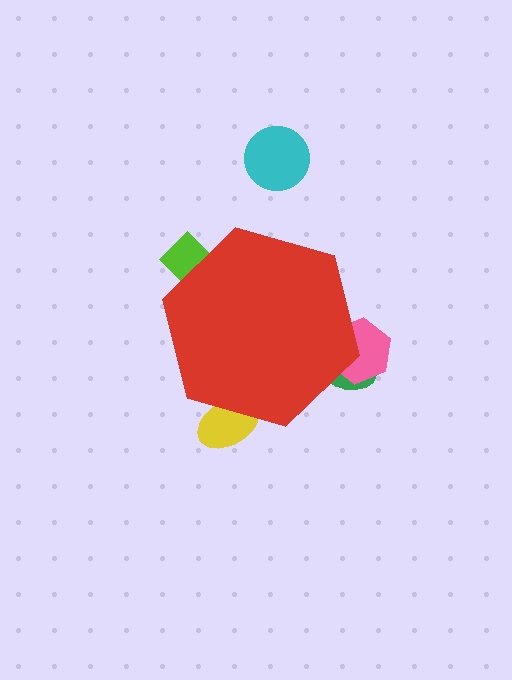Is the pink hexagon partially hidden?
Yes, the pink hexagon is partially hidden behind the red hexagon.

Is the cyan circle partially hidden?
No, the cyan circle is fully visible.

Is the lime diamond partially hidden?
Yes, the lime diamond is partially hidden behind the red hexagon.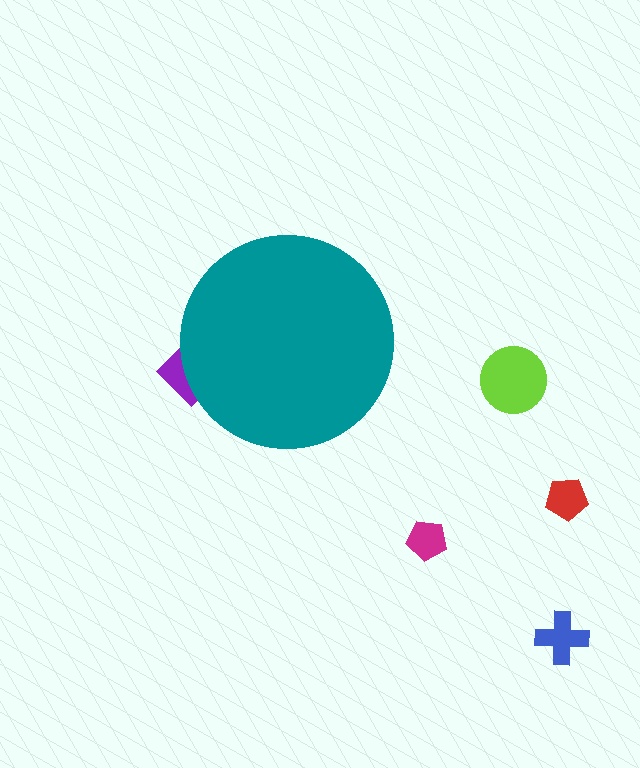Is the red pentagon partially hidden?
No, the red pentagon is fully visible.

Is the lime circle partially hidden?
No, the lime circle is fully visible.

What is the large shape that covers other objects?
A teal circle.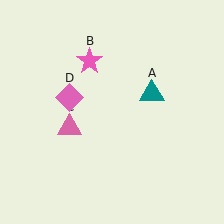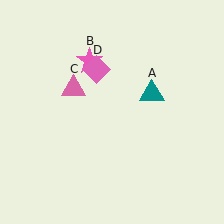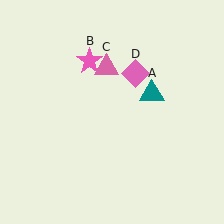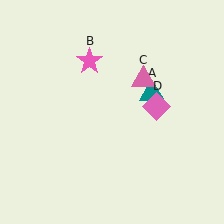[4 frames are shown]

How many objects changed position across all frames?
2 objects changed position: pink triangle (object C), pink diamond (object D).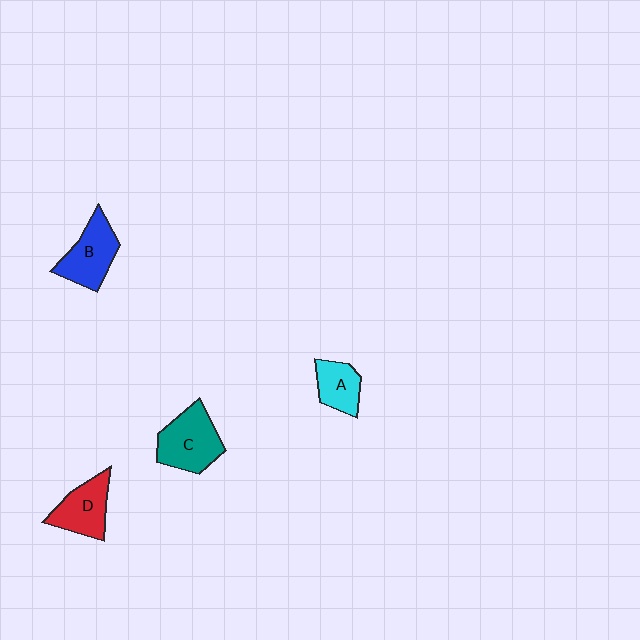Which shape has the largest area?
Shape C (teal).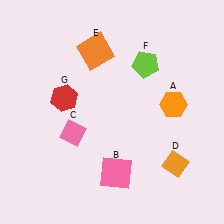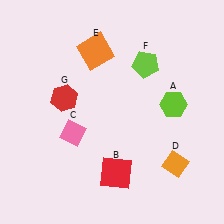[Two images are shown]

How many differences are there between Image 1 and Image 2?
There are 2 differences between the two images.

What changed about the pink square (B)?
In Image 1, B is pink. In Image 2, it changed to red.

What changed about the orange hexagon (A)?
In Image 1, A is orange. In Image 2, it changed to lime.